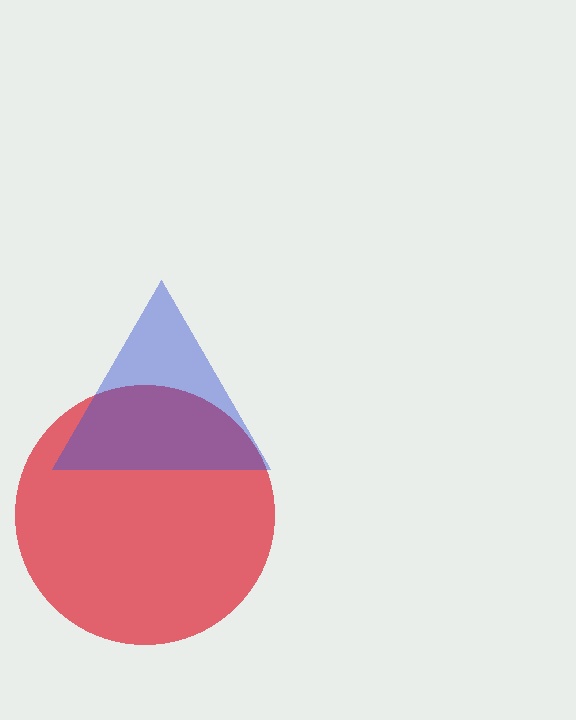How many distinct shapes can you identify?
There are 2 distinct shapes: a red circle, a blue triangle.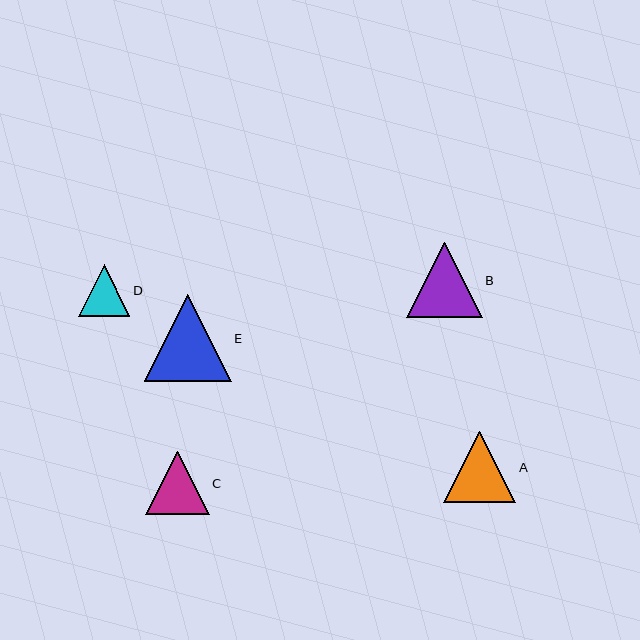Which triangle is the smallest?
Triangle D is the smallest with a size of approximately 51 pixels.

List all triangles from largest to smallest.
From largest to smallest: E, B, A, C, D.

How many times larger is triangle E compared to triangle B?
Triangle E is approximately 1.2 times the size of triangle B.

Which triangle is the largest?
Triangle E is the largest with a size of approximately 87 pixels.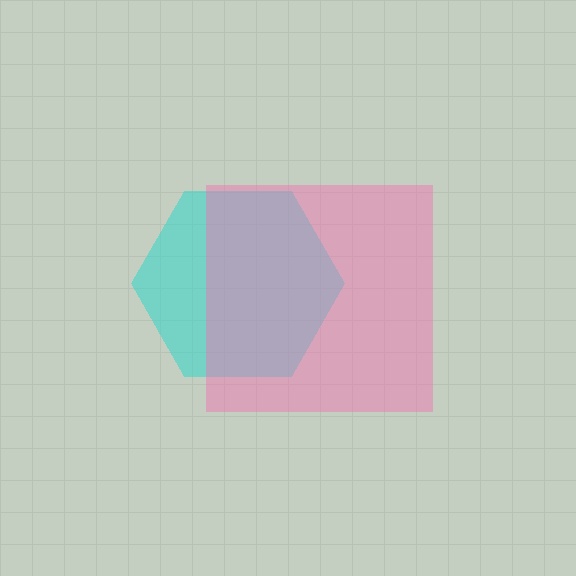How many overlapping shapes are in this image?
There are 2 overlapping shapes in the image.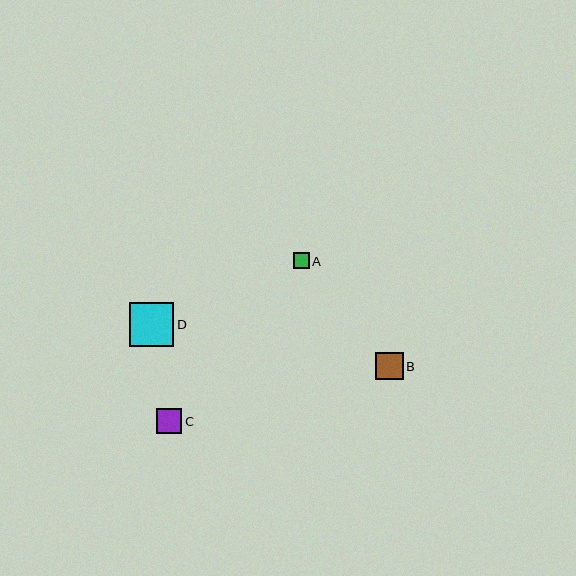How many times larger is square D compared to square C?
Square D is approximately 1.8 times the size of square C.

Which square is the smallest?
Square A is the smallest with a size of approximately 15 pixels.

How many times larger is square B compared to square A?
Square B is approximately 1.8 times the size of square A.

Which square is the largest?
Square D is the largest with a size of approximately 44 pixels.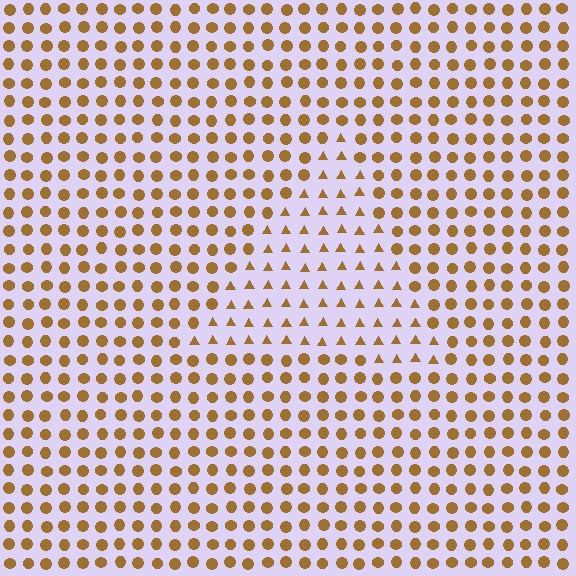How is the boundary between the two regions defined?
The boundary is defined by a change in element shape: triangles inside vs. circles outside. All elements share the same color and spacing.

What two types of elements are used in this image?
The image uses triangles inside the triangle region and circles outside it.